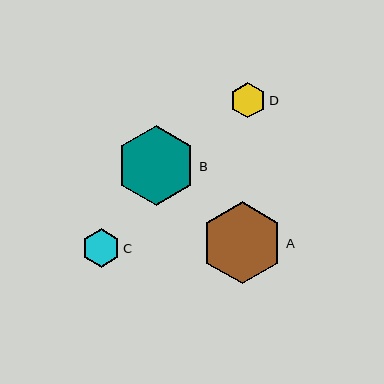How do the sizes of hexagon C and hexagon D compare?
Hexagon C and hexagon D are approximately the same size.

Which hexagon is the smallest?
Hexagon D is the smallest with a size of approximately 36 pixels.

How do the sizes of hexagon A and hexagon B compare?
Hexagon A and hexagon B are approximately the same size.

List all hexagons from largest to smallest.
From largest to smallest: A, B, C, D.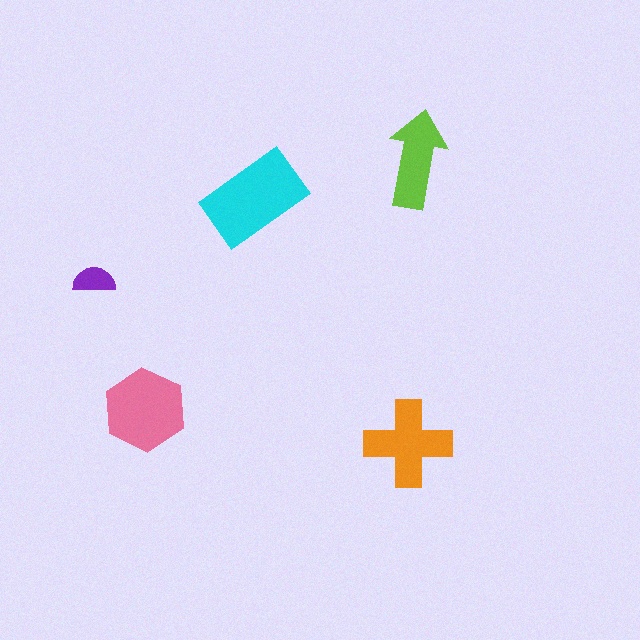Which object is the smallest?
The purple semicircle.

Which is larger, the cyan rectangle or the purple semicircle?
The cyan rectangle.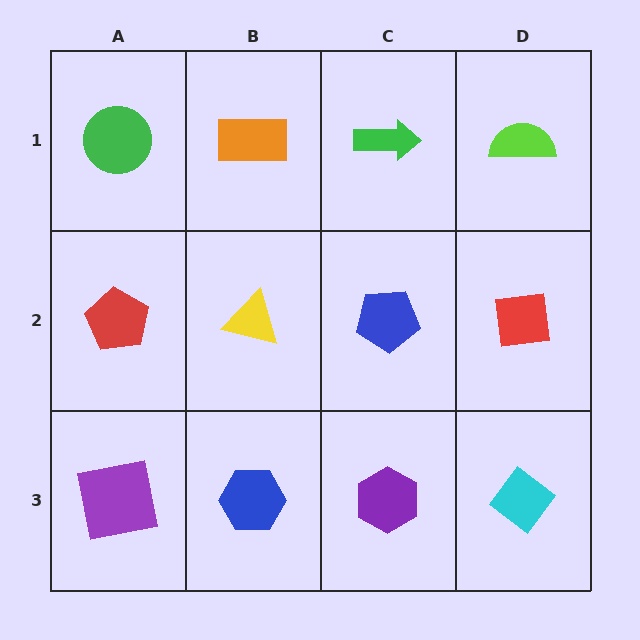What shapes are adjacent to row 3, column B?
A yellow triangle (row 2, column B), a purple square (row 3, column A), a purple hexagon (row 3, column C).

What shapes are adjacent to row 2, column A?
A green circle (row 1, column A), a purple square (row 3, column A), a yellow triangle (row 2, column B).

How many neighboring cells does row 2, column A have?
3.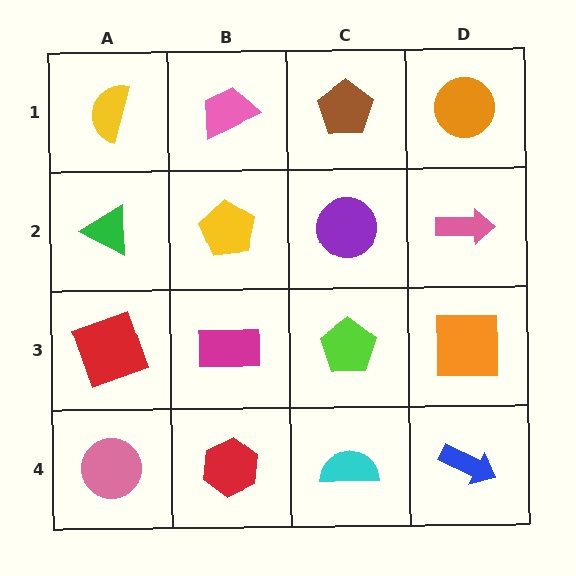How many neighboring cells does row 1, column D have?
2.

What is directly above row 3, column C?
A purple circle.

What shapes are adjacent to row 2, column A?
A yellow semicircle (row 1, column A), a red square (row 3, column A), a yellow pentagon (row 2, column B).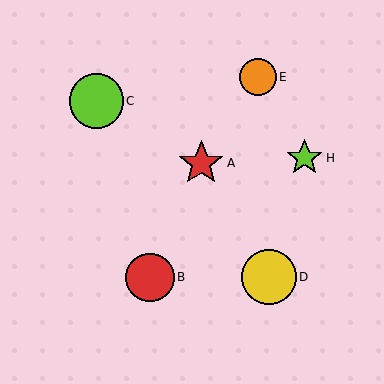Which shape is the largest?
The yellow circle (labeled D) is the largest.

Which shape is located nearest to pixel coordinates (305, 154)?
The lime star (labeled H) at (304, 158) is nearest to that location.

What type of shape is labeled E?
Shape E is an orange circle.